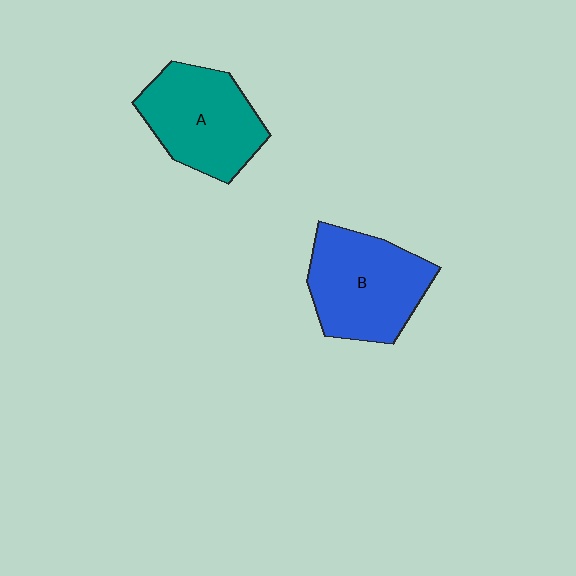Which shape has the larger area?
Shape B (blue).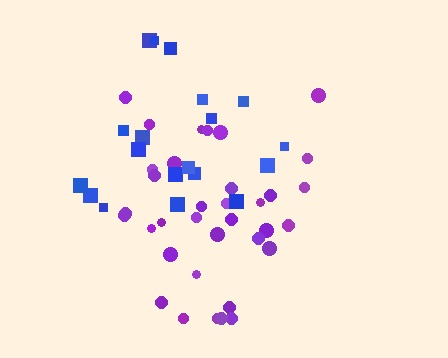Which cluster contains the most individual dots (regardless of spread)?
Purple (35).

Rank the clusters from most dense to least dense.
purple, blue.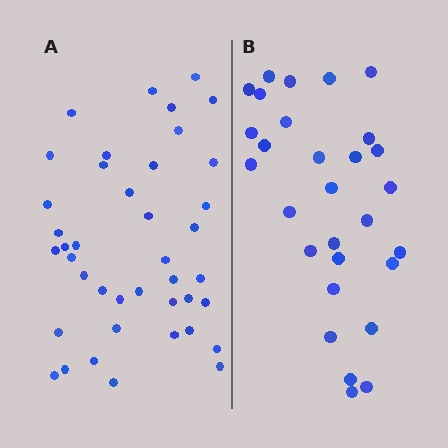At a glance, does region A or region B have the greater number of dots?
Region A (the left region) has more dots.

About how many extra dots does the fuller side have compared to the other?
Region A has roughly 12 or so more dots than region B.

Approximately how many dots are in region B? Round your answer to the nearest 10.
About 30 dots. (The exact count is 29, which rounds to 30.)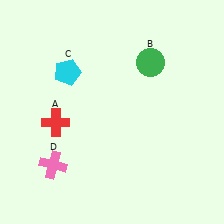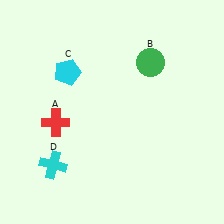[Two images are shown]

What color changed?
The cross (D) changed from pink in Image 1 to cyan in Image 2.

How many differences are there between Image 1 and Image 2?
There is 1 difference between the two images.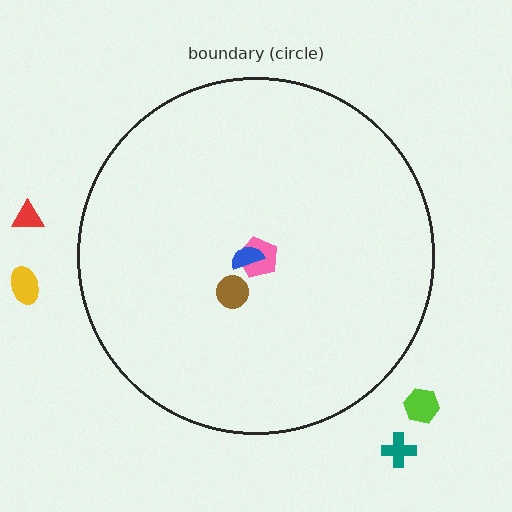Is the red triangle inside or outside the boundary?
Outside.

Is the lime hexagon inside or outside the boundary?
Outside.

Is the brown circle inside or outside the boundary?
Inside.